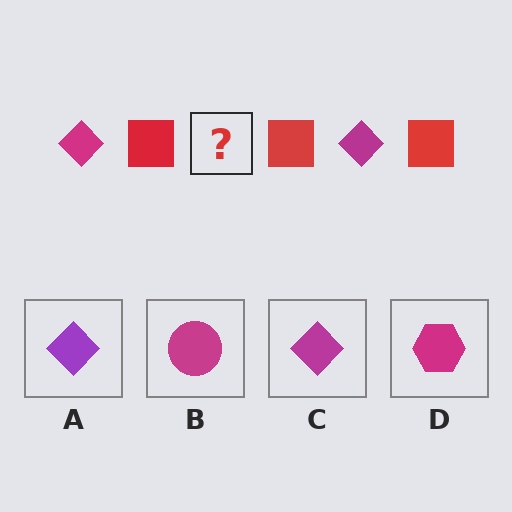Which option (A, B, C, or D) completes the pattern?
C.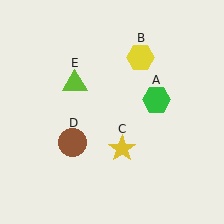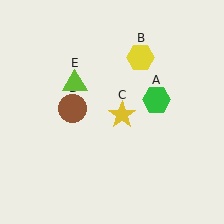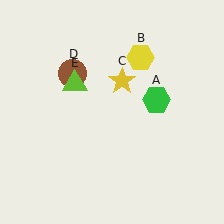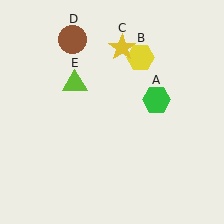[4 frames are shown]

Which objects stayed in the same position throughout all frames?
Green hexagon (object A) and yellow hexagon (object B) and lime triangle (object E) remained stationary.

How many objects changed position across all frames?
2 objects changed position: yellow star (object C), brown circle (object D).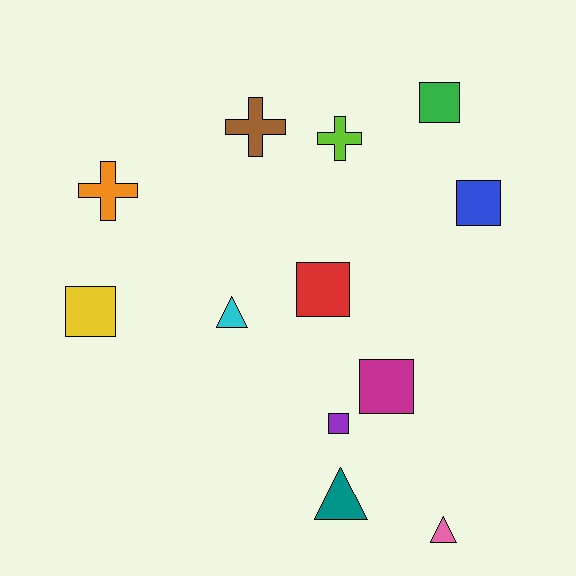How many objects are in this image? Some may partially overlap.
There are 12 objects.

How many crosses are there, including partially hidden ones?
There are 3 crosses.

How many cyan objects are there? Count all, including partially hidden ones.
There is 1 cyan object.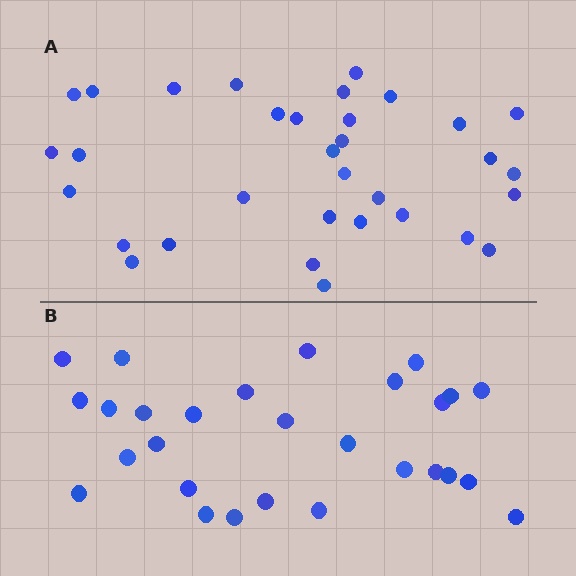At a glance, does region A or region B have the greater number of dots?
Region A (the top region) has more dots.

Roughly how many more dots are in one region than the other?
Region A has about 5 more dots than region B.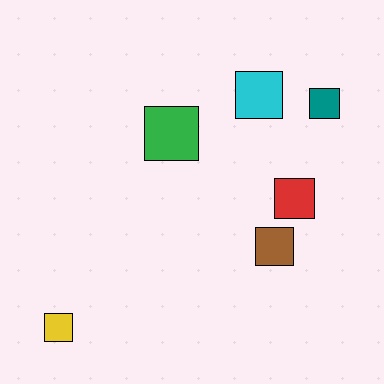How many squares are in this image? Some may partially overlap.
There are 6 squares.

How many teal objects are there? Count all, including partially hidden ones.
There is 1 teal object.